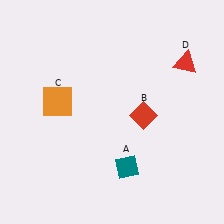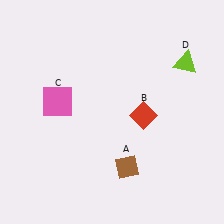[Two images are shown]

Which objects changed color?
A changed from teal to brown. C changed from orange to pink. D changed from red to lime.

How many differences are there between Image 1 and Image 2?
There are 3 differences between the two images.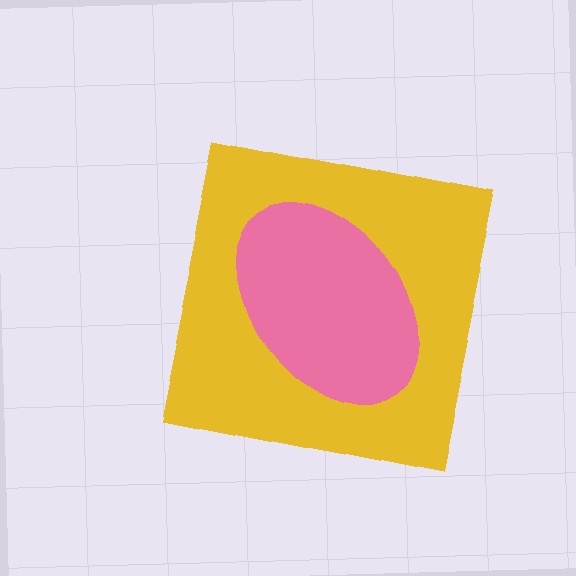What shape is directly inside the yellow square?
The pink ellipse.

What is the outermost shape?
The yellow square.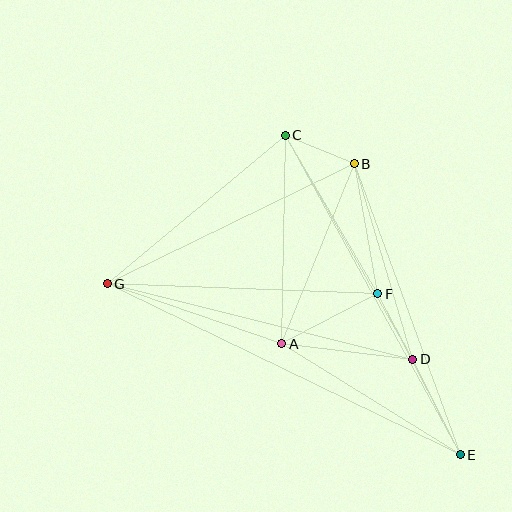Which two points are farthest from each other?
Points E and G are farthest from each other.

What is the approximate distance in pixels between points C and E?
The distance between C and E is approximately 364 pixels.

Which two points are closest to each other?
Points D and F are closest to each other.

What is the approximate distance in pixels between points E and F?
The distance between E and F is approximately 181 pixels.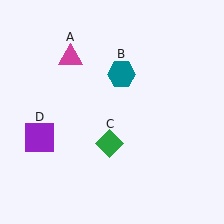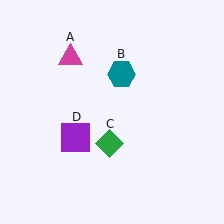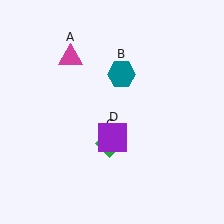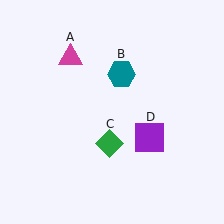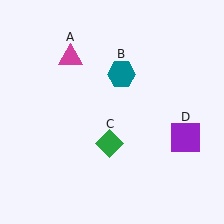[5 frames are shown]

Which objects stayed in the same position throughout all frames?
Magenta triangle (object A) and teal hexagon (object B) and green diamond (object C) remained stationary.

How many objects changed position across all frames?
1 object changed position: purple square (object D).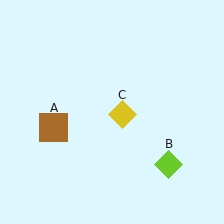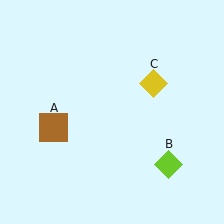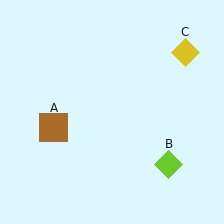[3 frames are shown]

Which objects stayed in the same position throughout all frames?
Brown square (object A) and lime diamond (object B) remained stationary.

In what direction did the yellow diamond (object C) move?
The yellow diamond (object C) moved up and to the right.